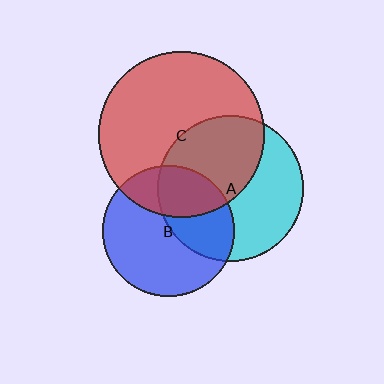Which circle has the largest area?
Circle C (red).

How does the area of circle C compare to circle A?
Approximately 1.3 times.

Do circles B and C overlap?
Yes.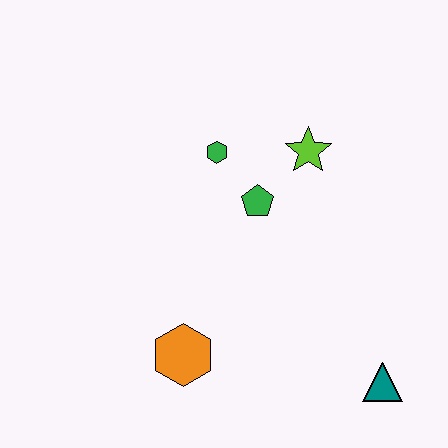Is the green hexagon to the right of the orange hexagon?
Yes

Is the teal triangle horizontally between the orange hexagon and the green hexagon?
No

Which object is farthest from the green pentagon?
The teal triangle is farthest from the green pentagon.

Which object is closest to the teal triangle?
The orange hexagon is closest to the teal triangle.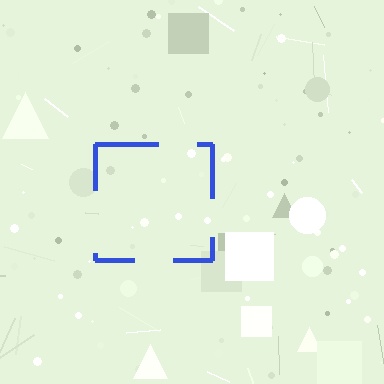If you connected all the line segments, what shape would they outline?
They would outline a square.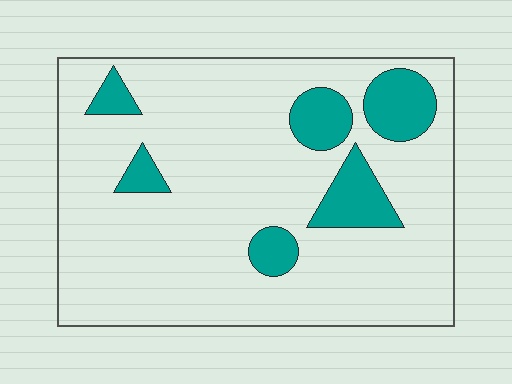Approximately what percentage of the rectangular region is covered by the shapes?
Approximately 15%.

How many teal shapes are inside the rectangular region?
6.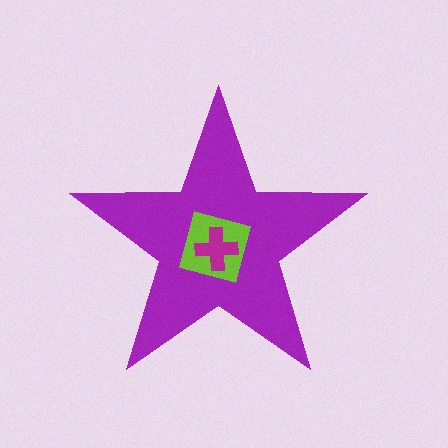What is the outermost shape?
The purple star.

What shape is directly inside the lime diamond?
The magenta cross.